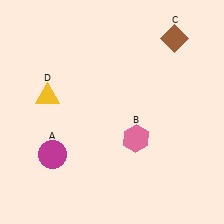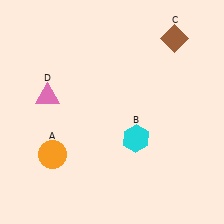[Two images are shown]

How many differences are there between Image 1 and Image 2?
There are 3 differences between the two images.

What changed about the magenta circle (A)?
In Image 1, A is magenta. In Image 2, it changed to orange.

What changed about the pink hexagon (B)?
In Image 1, B is pink. In Image 2, it changed to cyan.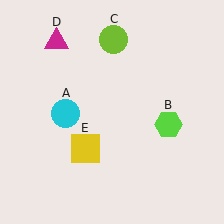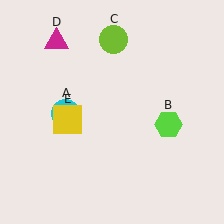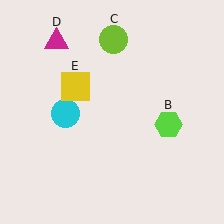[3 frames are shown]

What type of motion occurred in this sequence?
The yellow square (object E) rotated clockwise around the center of the scene.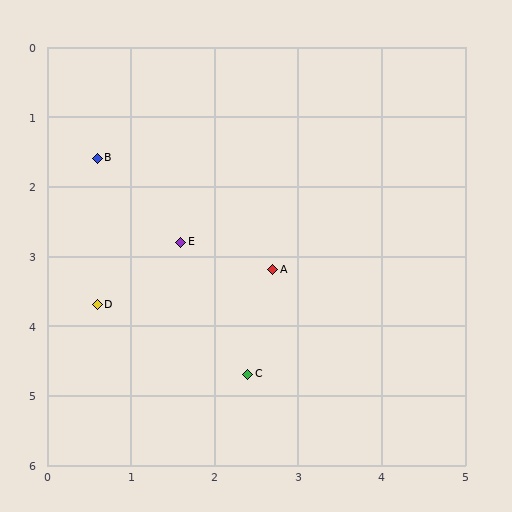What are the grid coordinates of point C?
Point C is at approximately (2.4, 4.7).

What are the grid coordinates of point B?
Point B is at approximately (0.6, 1.6).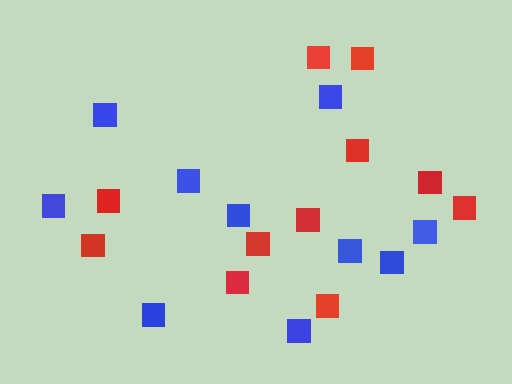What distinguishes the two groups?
There are 2 groups: one group of red squares (11) and one group of blue squares (10).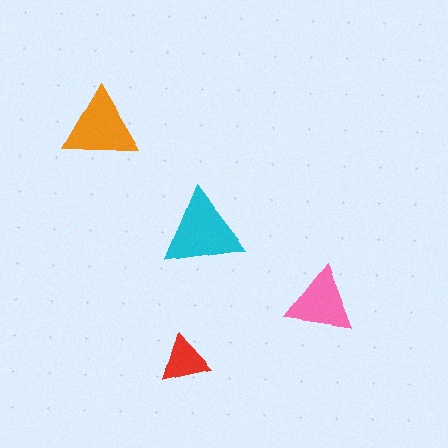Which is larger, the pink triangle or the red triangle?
The pink one.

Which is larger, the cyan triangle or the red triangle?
The cyan one.